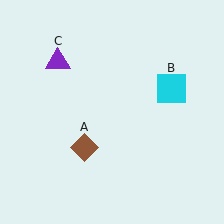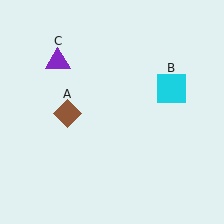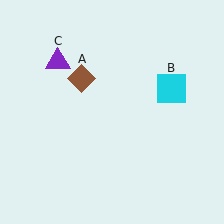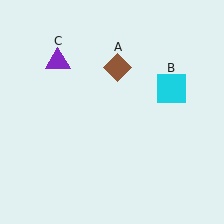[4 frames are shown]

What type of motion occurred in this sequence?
The brown diamond (object A) rotated clockwise around the center of the scene.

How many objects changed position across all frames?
1 object changed position: brown diamond (object A).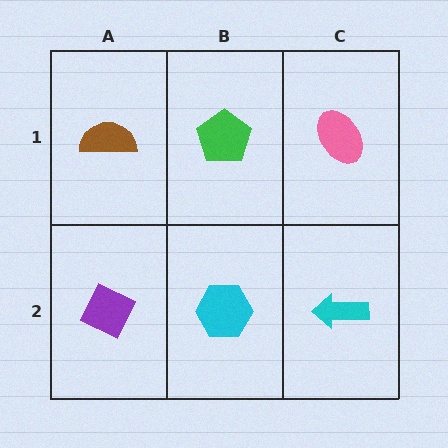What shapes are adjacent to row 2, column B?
A green pentagon (row 1, column B), a purple diamond (row 2, column A), a cyan arrow (row 2, column C).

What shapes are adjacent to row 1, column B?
A cyan hexagon (row 2, column B), a brown semicircle (row 1, column A), a pink ellipse (row 1, column C).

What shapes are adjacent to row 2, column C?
A pink ellipse (row 1, column C), a cyan hexagon (row 2, column B).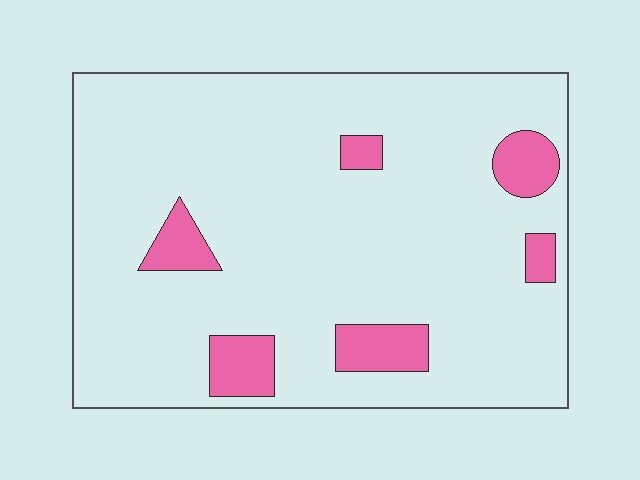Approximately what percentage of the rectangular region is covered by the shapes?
Approximately 10%.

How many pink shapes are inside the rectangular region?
6.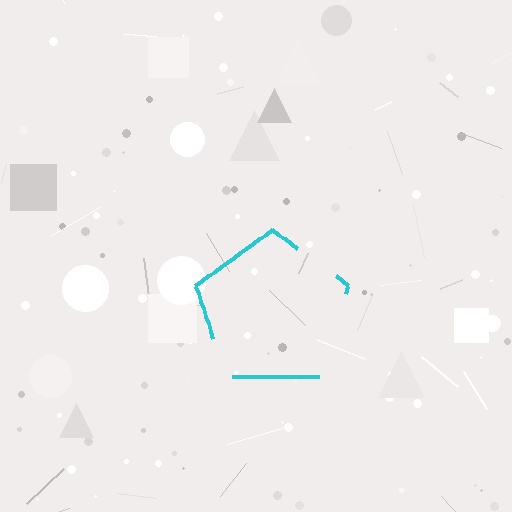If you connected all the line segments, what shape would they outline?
They would outline a pentagon.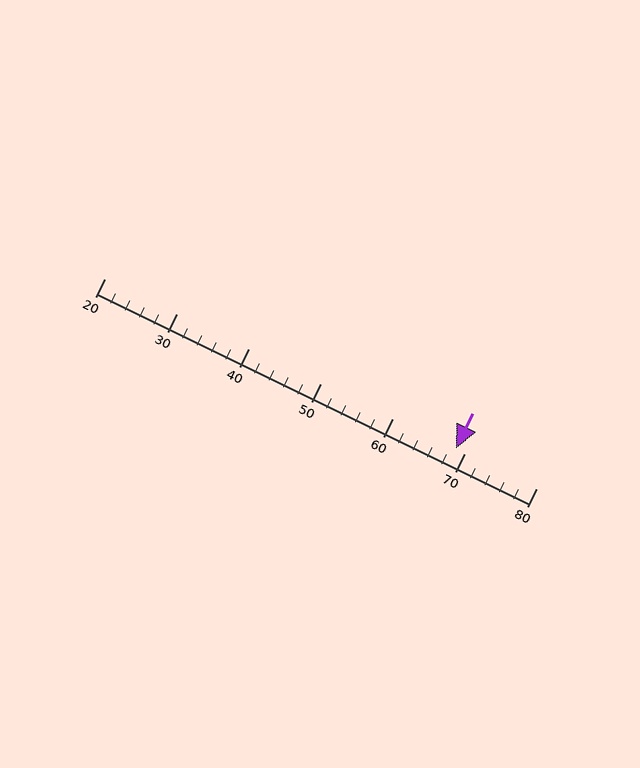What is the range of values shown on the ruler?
The ruler shows values from 20 to 80.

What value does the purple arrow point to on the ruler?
The purple arrow points to approximately 69.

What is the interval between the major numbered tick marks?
The major tick marks are spaced 10 units apart.